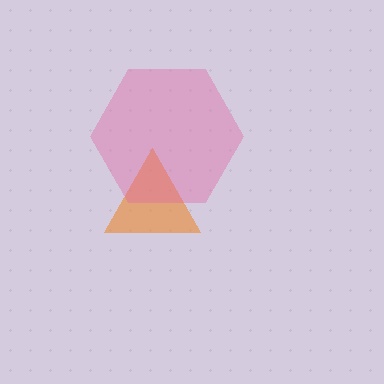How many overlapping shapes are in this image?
There are 2 overlapping shapes in the image.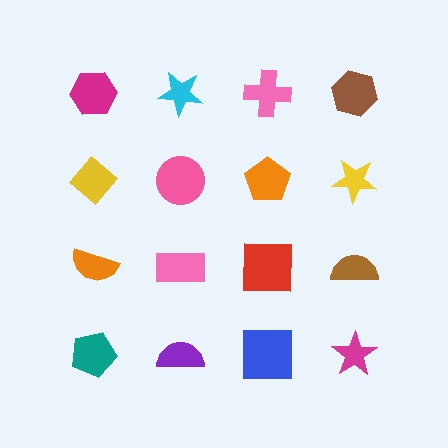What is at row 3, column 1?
An orange semicircle.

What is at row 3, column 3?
A red square.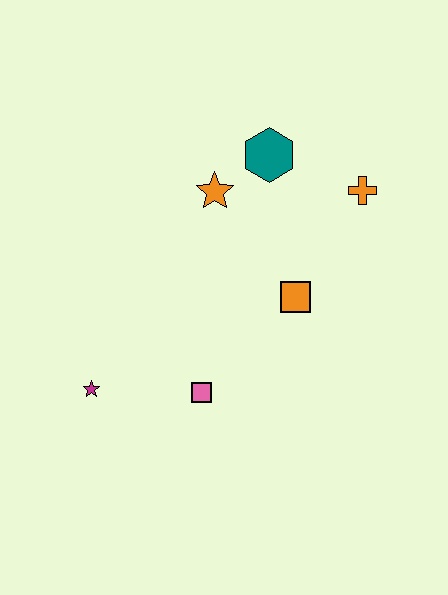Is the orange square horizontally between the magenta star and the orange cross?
Yes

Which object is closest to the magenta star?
The pink square is closest to the magenta star.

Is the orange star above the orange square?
Yes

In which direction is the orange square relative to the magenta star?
The orange square is to the right of the magenta star.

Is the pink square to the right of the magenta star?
Yes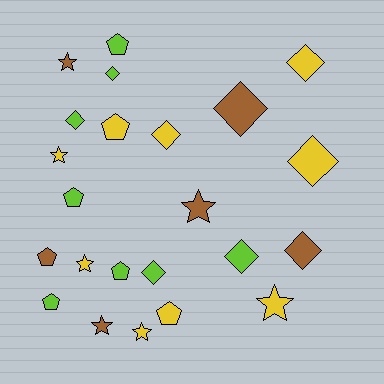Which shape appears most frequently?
Diamond, with 9 objects.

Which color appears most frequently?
Yellow, with 9 objects.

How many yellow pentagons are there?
There are 2 yellow pentagons.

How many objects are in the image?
There are 23 objects.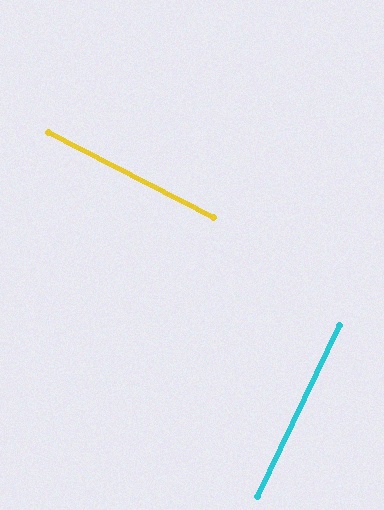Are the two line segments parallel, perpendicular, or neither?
Perpendicular — they meet at approximately 89°.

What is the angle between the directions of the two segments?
Approximately 89 degrees.